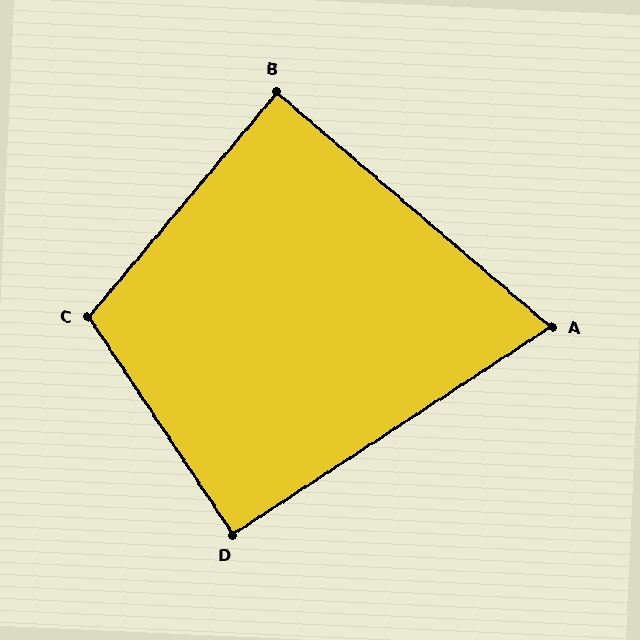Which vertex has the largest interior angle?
C, at approximately 106 degrees.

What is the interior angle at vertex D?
Approximately 91 degrees (approximately right).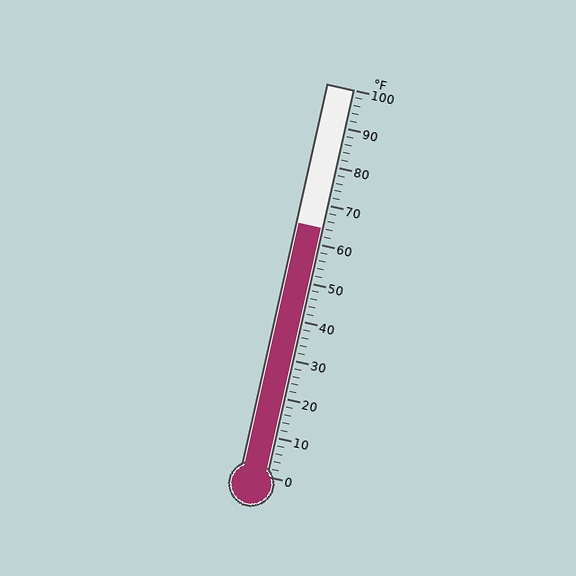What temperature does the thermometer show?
The thermometer shows approximately 64°F.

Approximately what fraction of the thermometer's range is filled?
The thermometer is filled to approximately 65% of its range.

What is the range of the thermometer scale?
The thermometer scale ranges from 0°F to 100°F.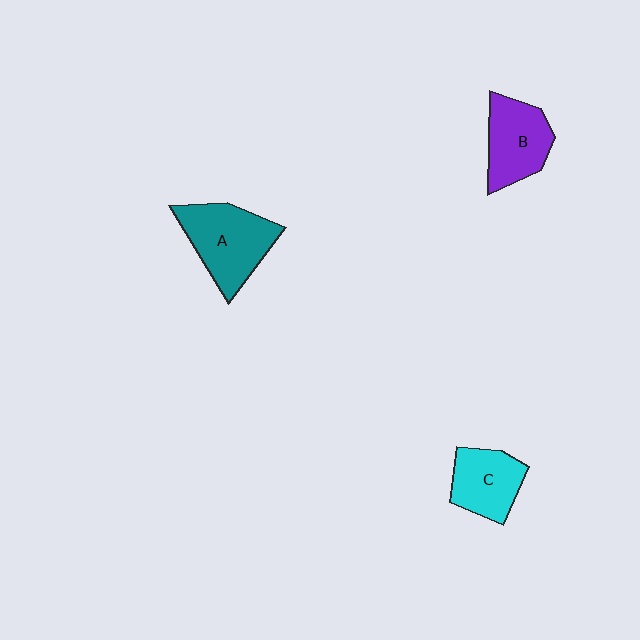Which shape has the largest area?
Shape A (teal).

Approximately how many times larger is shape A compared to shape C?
Approximately 1.4 times.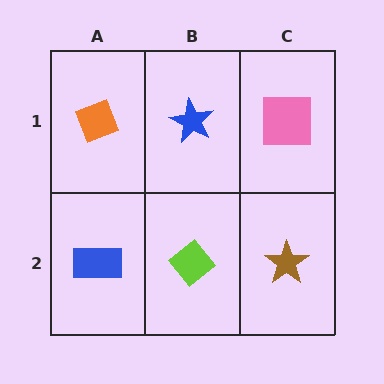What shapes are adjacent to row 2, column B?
A blue star (row 1, column B), a blue rectangle (row 2, column A), a brown star (row 2, column C).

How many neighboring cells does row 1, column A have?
2.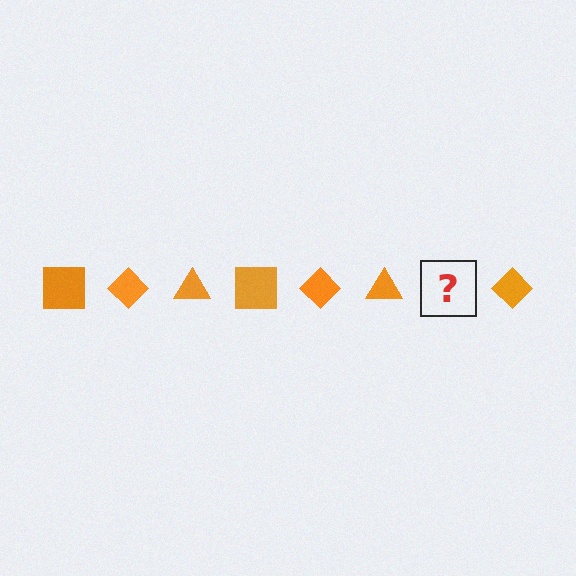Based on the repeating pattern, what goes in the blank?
The blank should be an orange square.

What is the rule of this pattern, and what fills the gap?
The rule is that the pattern cycles through square, diamond, triangle shapes in orange. The gap should be filled with an orange square.